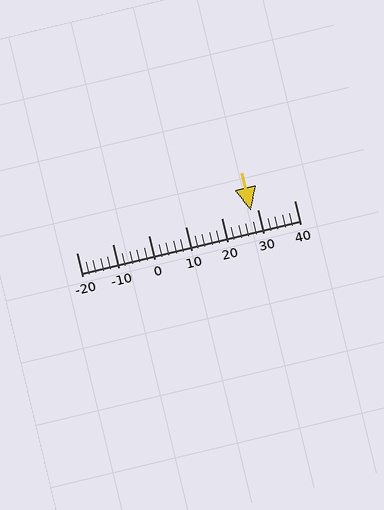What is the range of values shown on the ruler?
The ruler shows values from -20 to 40.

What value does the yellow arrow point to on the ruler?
The yellow arrow points to approximately 28.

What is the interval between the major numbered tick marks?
The major tick marks are spaced 10 units apart.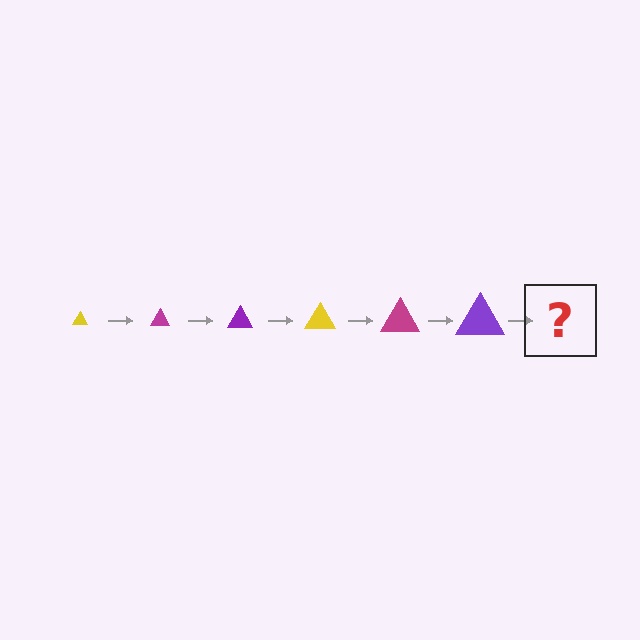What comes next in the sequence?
The next element should be a yellow triangle, larger than the previous one.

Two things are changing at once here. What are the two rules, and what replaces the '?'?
The two rules are that the triangle grows larger each step and the color cycles through yellow, magenta, and purple. The '?' should be a yellow triangle, larger than the previous one.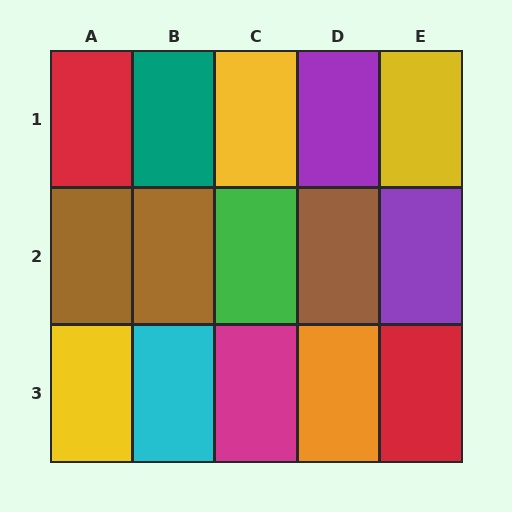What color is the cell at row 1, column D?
Purple.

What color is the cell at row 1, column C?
Yellow.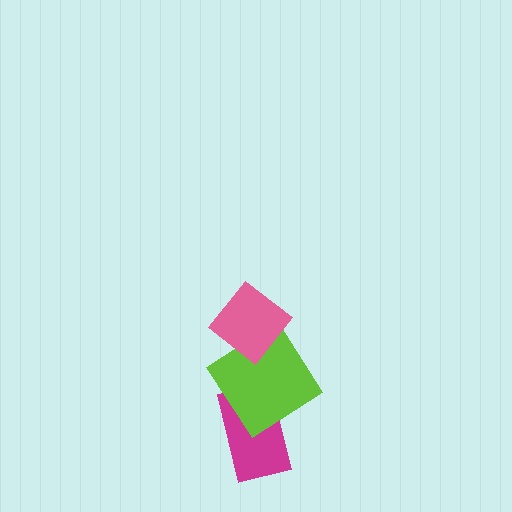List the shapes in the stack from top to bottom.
From top to bottom: the pink diamond, the lime diamond, the magenta rectangle.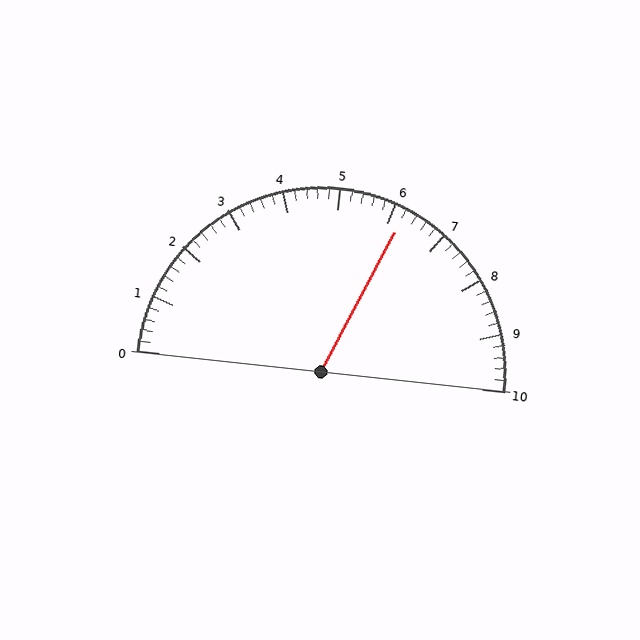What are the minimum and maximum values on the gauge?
The gauge ranges from 0 to 10.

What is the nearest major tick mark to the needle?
The nearest major tick mark is 6.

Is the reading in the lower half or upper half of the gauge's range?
The reading is in the upper half of the range (0 to 10).